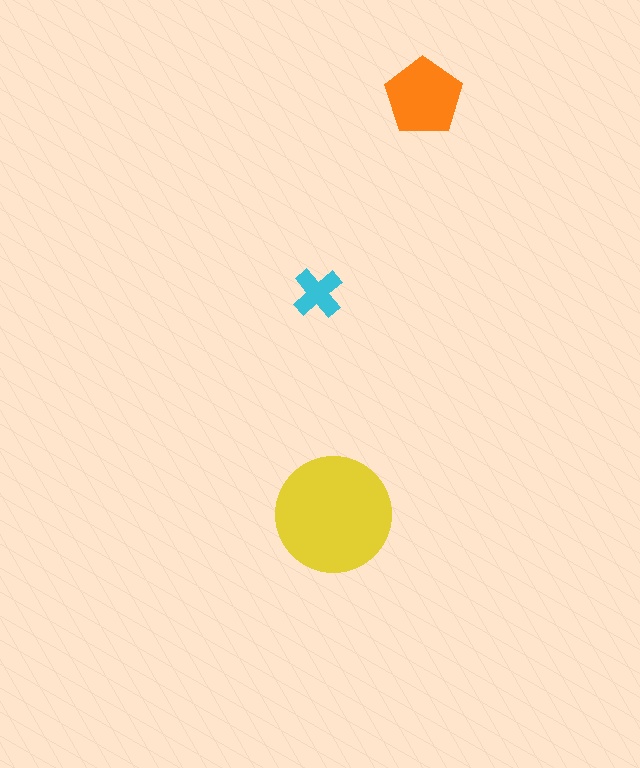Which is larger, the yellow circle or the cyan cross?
The yellow circle.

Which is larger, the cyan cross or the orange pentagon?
The orange pentagon.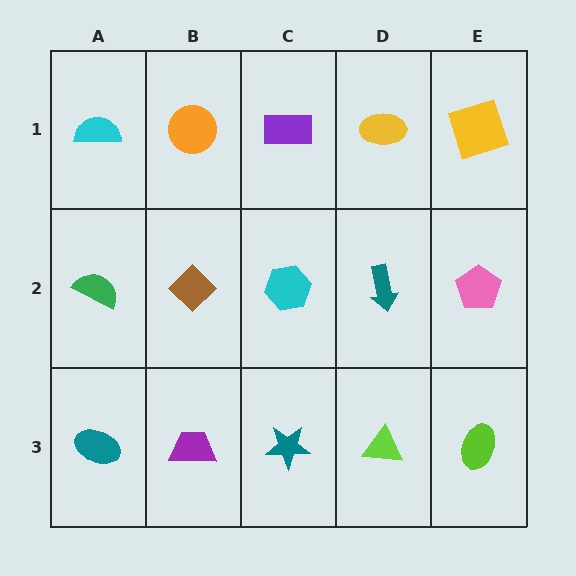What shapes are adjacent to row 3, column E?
A pink pentagon (row 2, column E), a lime triangle (row 3, column D).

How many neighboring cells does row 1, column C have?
3.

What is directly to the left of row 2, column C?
A brown diamond.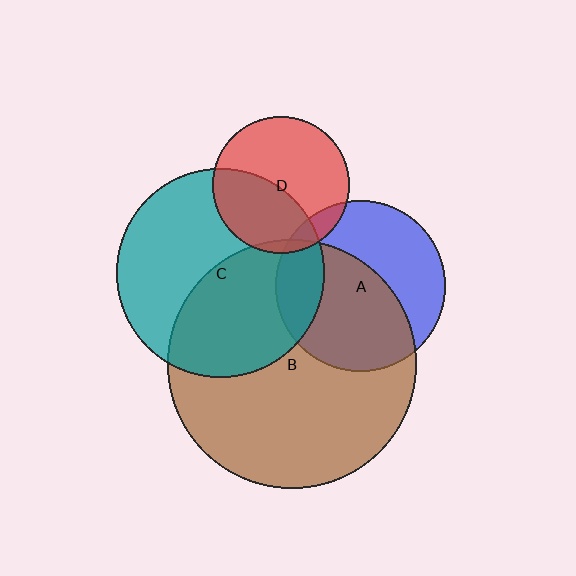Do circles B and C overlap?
Yes.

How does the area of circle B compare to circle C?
Approximately 1.4 times.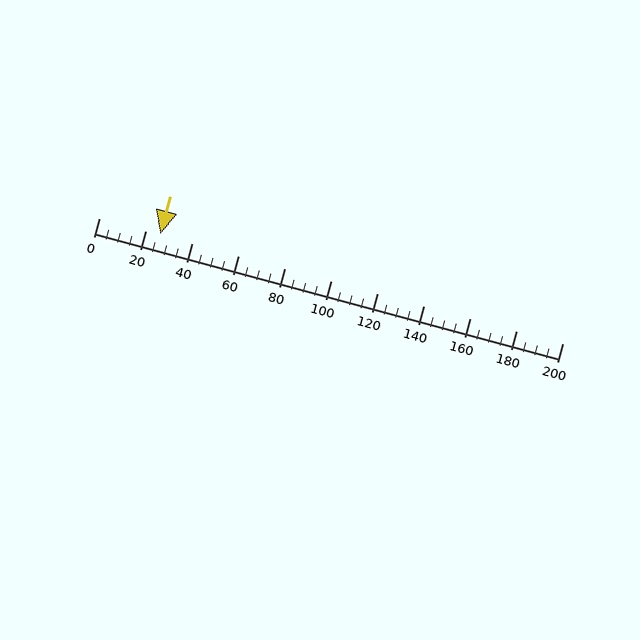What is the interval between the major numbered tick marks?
The major tick marks are spaced 20 units apart.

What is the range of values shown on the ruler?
The ruler shows values from 0 to 200.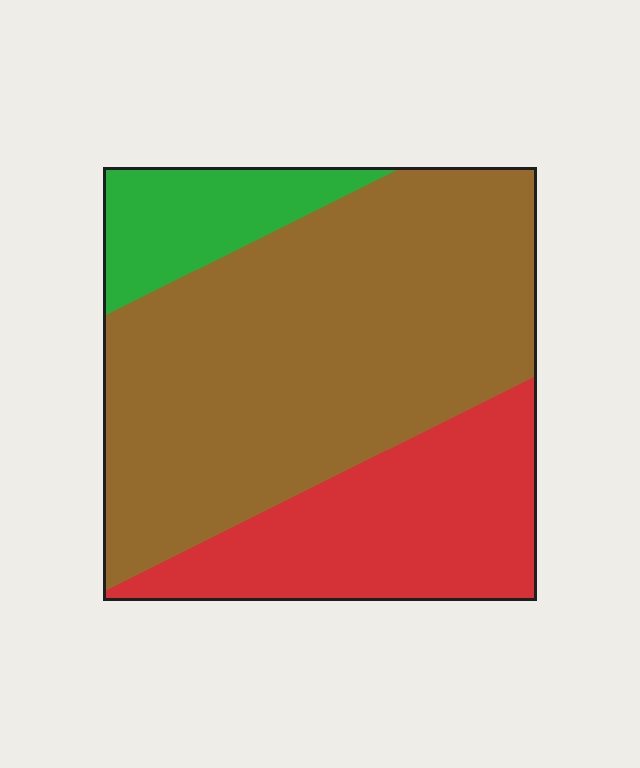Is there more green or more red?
Red.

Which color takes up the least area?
Green, at roughly 10%.